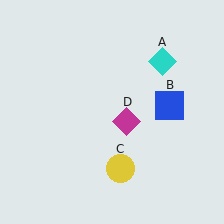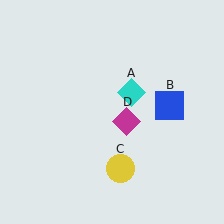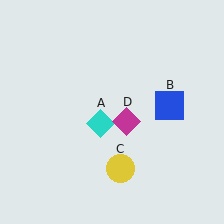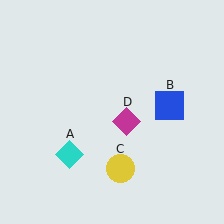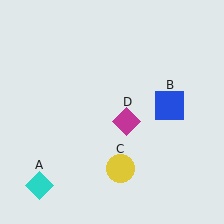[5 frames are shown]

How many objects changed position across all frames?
1 object changed position: cyan diamond (object A).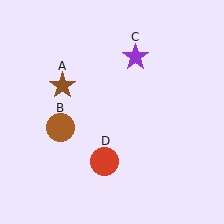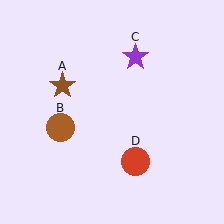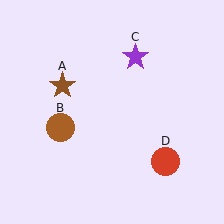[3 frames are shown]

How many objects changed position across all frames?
1 object changed position: red circle (object D).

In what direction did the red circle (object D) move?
The red circle (object D) moved right.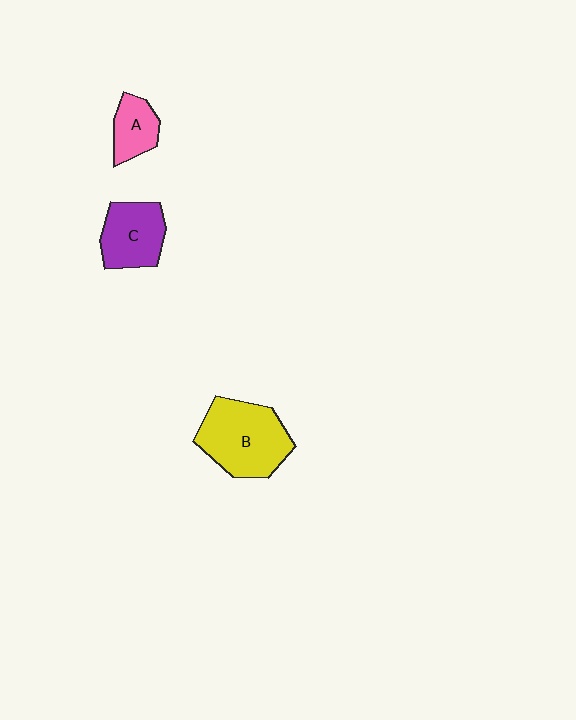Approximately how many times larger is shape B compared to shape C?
Approximately 1.5 times.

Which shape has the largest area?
Shape B (yellow).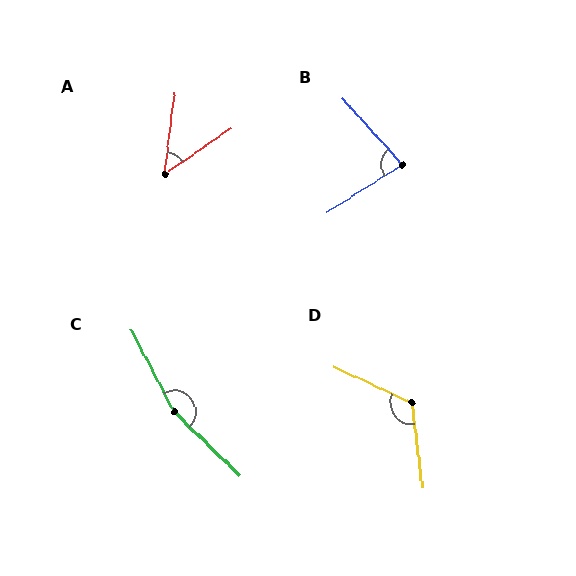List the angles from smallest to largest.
A (48°), B (81°), D (121°), C (162°).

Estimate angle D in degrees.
Approximately 121 degrees.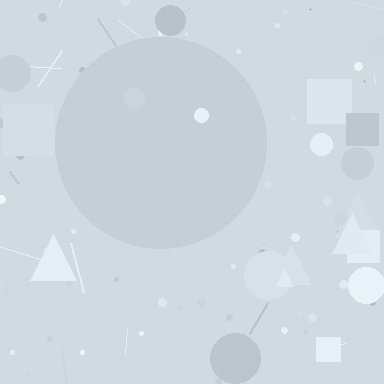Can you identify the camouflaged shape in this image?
The camouflaged shape is a circle.